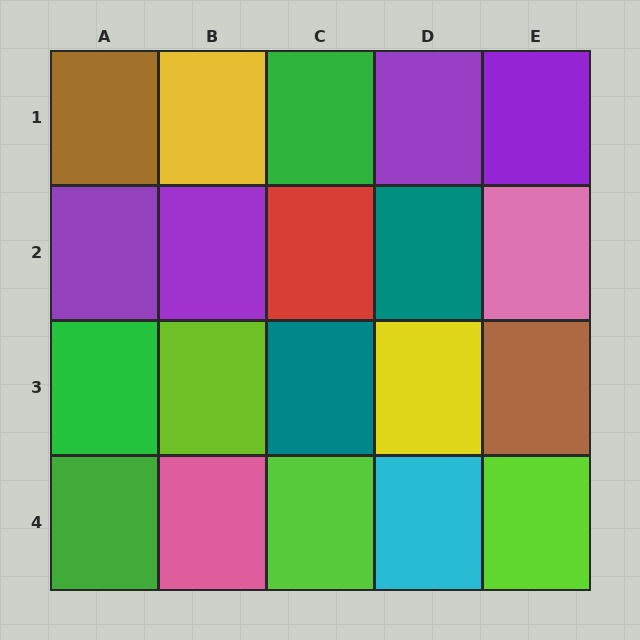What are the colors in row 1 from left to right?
Brown, yellow, green, purple, purple.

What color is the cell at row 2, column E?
Pink.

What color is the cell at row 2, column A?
Purple.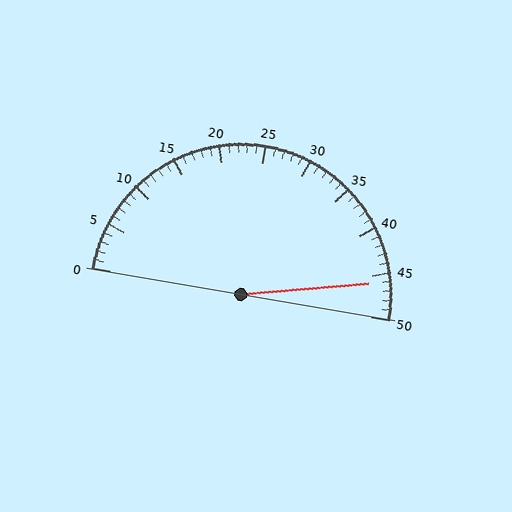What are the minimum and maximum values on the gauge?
The gauge ranges from 0 to 50.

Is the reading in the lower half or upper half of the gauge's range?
The reading is in the upper half of the range (0 to 50).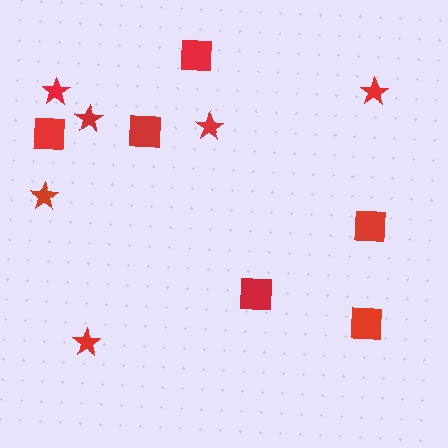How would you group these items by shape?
There are 2 groups: one group of stars (6) and one group of squares (6).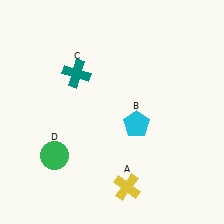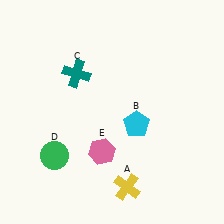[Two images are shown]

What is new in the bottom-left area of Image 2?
A pink hexagon (E) was added in the bottom-left area of Image 2.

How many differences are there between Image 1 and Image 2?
There is 1 difference between the two images.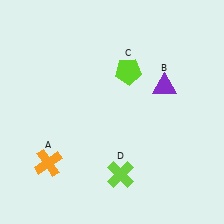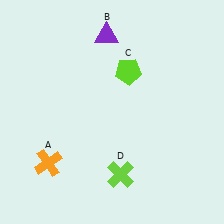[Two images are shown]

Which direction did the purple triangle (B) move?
The purple triangle (B) moved left.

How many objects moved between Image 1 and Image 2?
1 object moved between the two images.